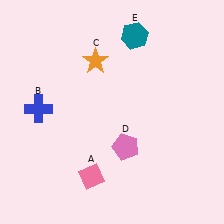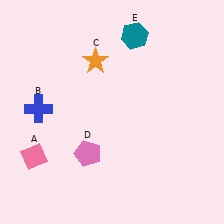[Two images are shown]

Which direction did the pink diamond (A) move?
The pink diamond (A) moved left.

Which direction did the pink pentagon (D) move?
The pink pentagon (D) moved left.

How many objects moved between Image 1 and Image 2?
2 objects moved between the two images.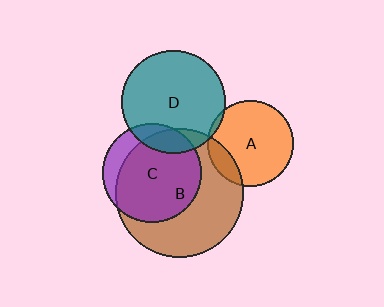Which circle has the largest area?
Circle B (brown).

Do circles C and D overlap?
Yes.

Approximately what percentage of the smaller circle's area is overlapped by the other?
Approximately 15%.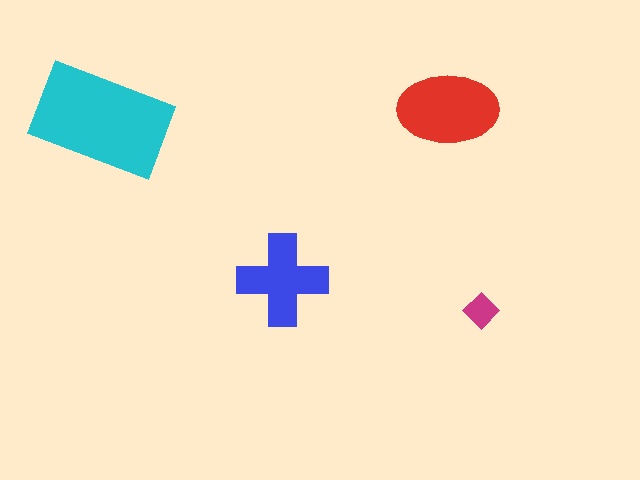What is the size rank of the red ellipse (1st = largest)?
2nd.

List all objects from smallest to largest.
The magenta diamond, the blue cross, the red ellipse, the cyan rectangle.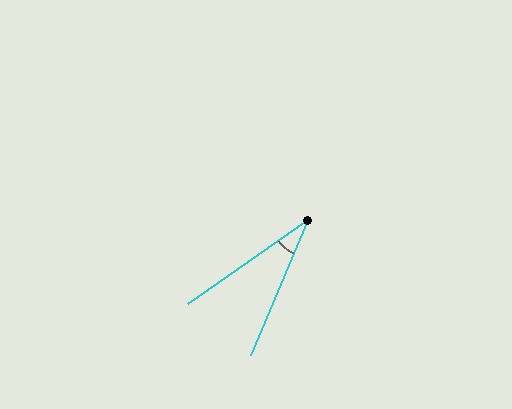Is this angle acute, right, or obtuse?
It is acute.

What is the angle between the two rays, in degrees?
Approximately 32 degrees.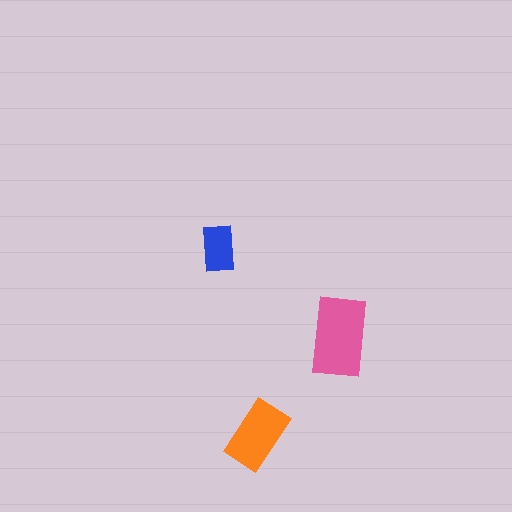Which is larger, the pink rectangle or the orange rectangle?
The pink one.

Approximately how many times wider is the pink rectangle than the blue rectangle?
About 1.5 times wider.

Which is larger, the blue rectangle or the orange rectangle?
The orange one.